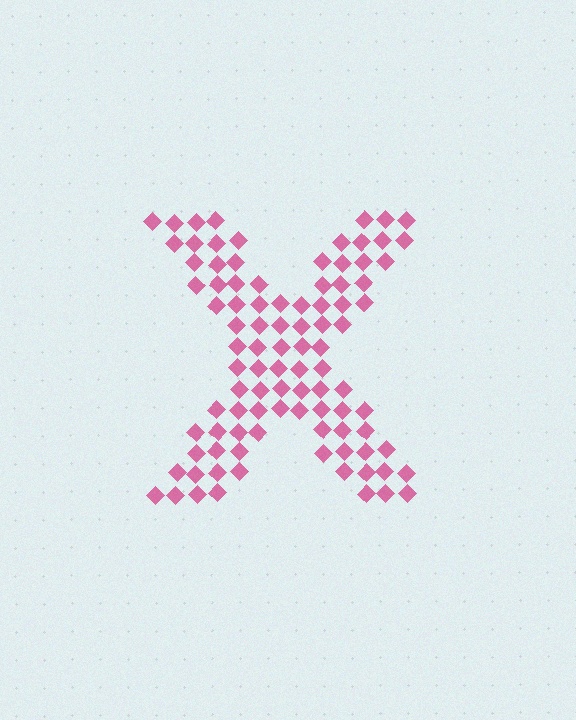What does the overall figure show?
The overall figure shows the letter X.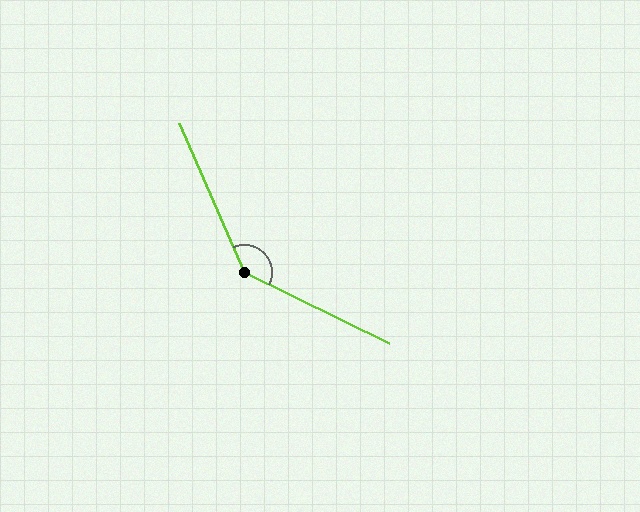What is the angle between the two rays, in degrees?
Approximately 139 degrees.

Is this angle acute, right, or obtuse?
It is obtuse.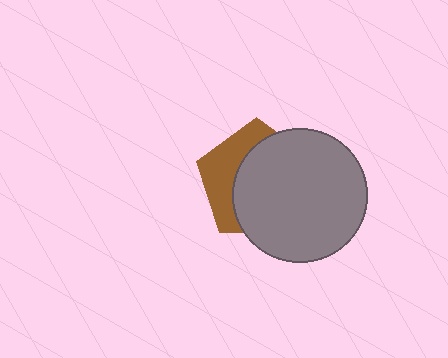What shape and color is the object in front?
The object in front is a gray circle.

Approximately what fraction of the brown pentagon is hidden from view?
Roughly 65% of the brown pentagon is hidden behind the gray circle.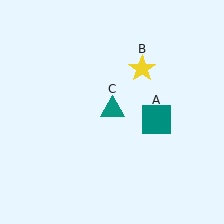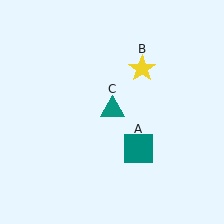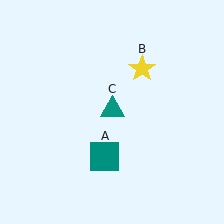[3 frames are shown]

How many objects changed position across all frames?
1 object changed position: teal square (object A).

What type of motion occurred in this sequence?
The teal square (object A) rotated clockwise around the center of the scene.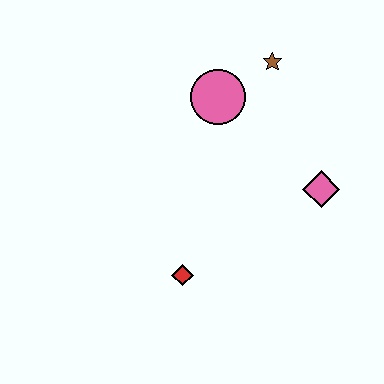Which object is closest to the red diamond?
The pink diamond is closest to the red diamond.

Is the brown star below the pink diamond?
No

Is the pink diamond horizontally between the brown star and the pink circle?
No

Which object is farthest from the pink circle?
The red diamond is farthest from the pink circle.